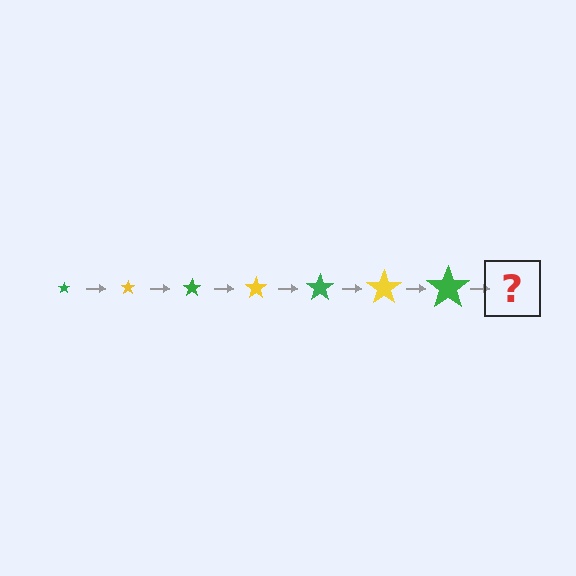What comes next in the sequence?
The next element should be a yellow star, larger than the previous one.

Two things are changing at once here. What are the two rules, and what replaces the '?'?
The two rules are that the star grows larger each step and the color cycles through green and yellow. The '?' should be a yellow star, larger than the previous one.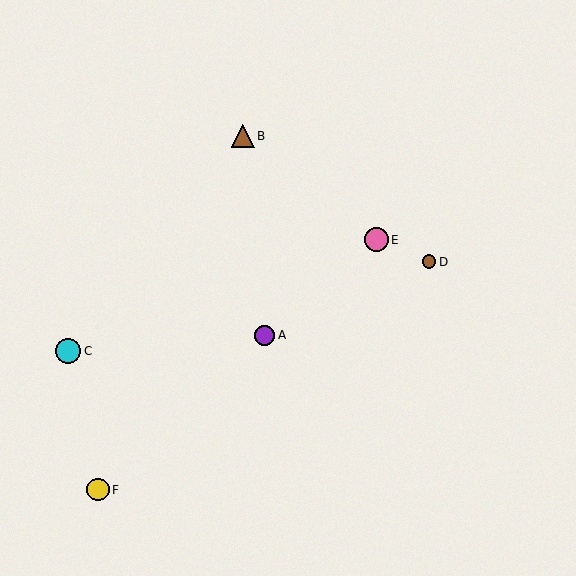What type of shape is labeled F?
Shape F is a yellow circle.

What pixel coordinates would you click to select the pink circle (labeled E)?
Click at (376, 240) to select the pink circle E.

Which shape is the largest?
The cyan circle (labeled C) is the largest.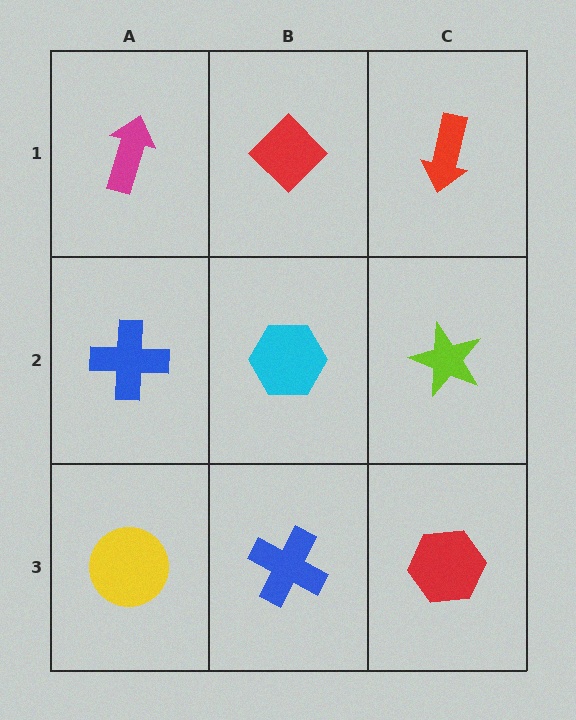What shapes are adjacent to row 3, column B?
A cyan hexagon (row 2, column B), a yellow circle (row 3, column A), a red hexagon (row 3, column C).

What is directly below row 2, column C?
A red hexagon.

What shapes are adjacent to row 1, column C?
A lime star (row 2, column C), a red diamond (row 1, column B).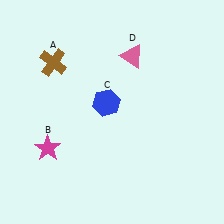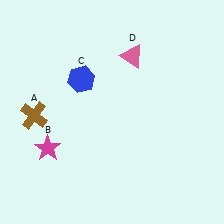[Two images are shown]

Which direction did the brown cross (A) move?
The brown cross (A) moved down.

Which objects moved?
The objects that moved are: the brown cross (A), the blue hexagon (C).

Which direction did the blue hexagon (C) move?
The blue hexagon (C) moved left.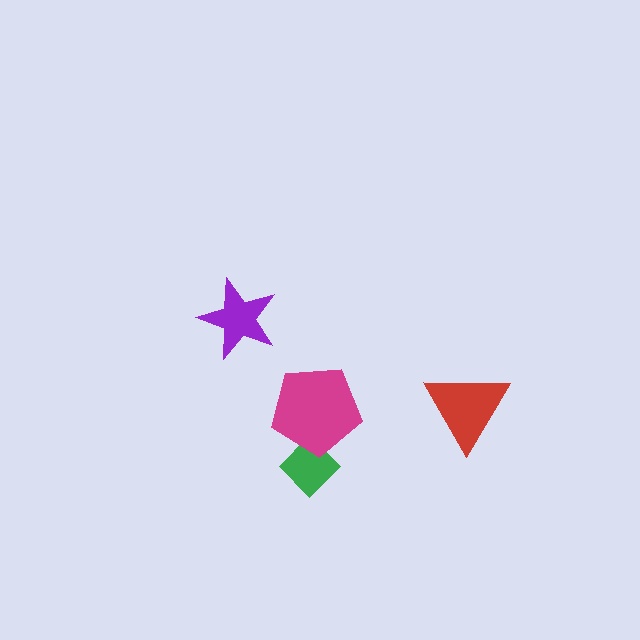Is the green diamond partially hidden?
Yes, it is partially covered by another shape.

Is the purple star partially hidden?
No, no other shape covers it.